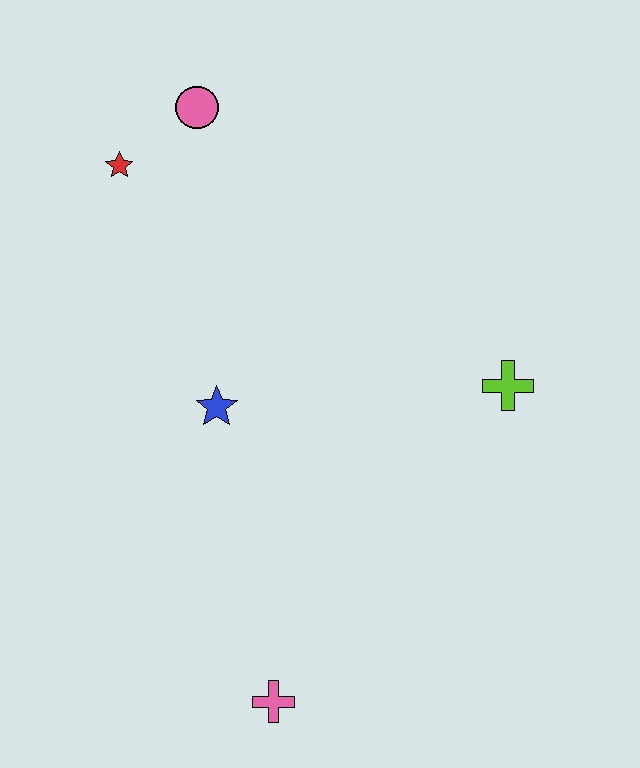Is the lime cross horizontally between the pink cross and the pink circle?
No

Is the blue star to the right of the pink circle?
Yes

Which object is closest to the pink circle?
The red star is closest to the pink circle.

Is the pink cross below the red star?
Yes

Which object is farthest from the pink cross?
The pink circle is farthest from the pink cross.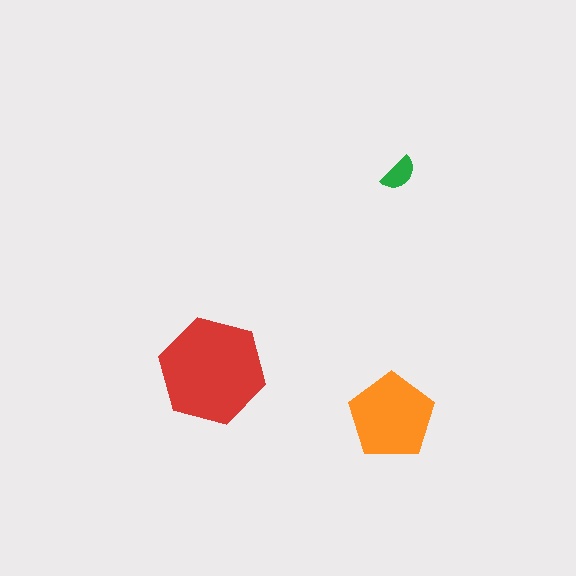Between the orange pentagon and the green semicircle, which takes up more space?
The orange pentagon.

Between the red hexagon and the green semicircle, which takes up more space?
The red hexagon.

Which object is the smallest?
The green semicircle.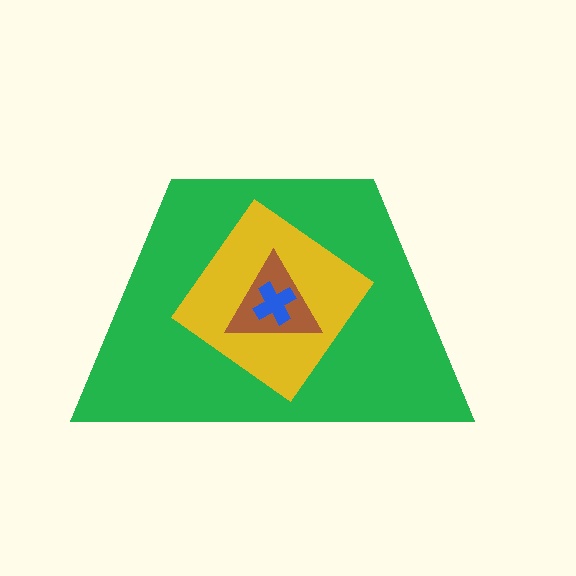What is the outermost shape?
The green trapezoid.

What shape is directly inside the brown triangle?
The blue cross.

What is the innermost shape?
The blue cross.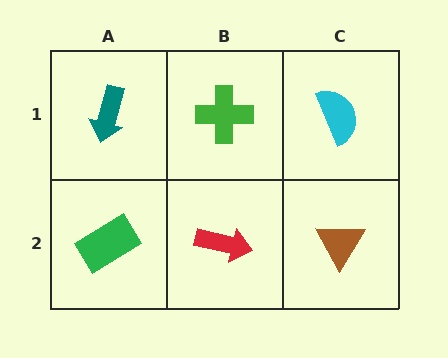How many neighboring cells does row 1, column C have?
2.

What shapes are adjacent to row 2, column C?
A cyan semicircle (row 1, column C), a red arrow (row 2, column B).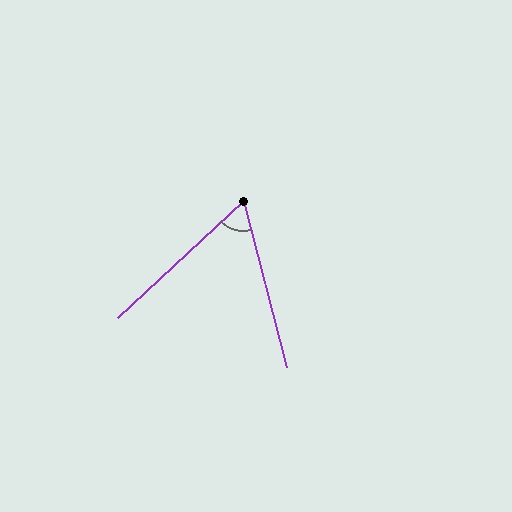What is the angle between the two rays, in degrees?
Approximately 61 degrees.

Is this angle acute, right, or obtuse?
It is acute.